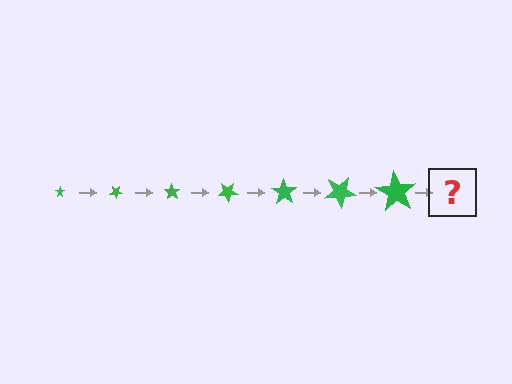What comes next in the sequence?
The next element should be a star, larger than the previous one and rotated 245 degrees from the start.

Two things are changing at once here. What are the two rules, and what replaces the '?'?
The two rules are that the star grows larger each step and it rotates 35 degrees each step. The '?' should be a star, larger than the previous one and rotated 245 degrees from the start.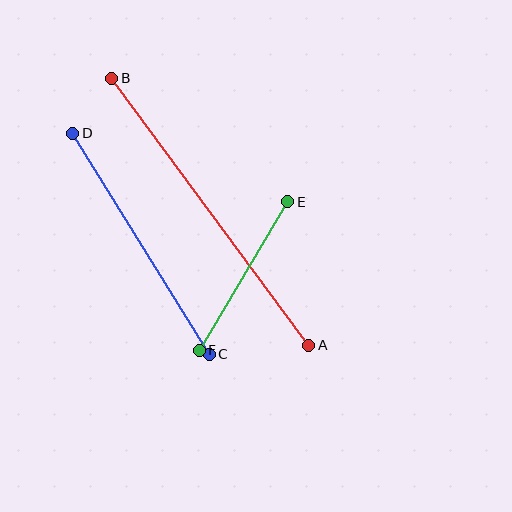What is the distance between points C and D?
The distance is approximately 260 pixels.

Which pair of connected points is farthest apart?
Points A and B are farthest apart.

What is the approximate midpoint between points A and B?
The midpoint is at approximately (210, 212) pixels.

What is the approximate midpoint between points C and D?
The midpoint is at approximately (141, 244) pixels.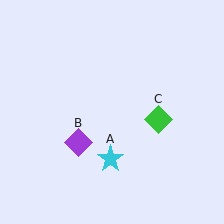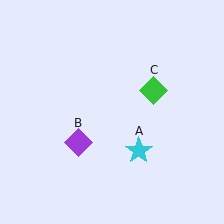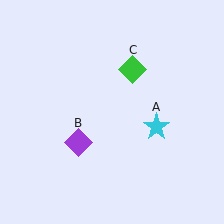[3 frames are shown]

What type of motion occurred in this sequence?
The cyan star (object A), green diamond (object C) rotated counterclockwise around the center of the scene.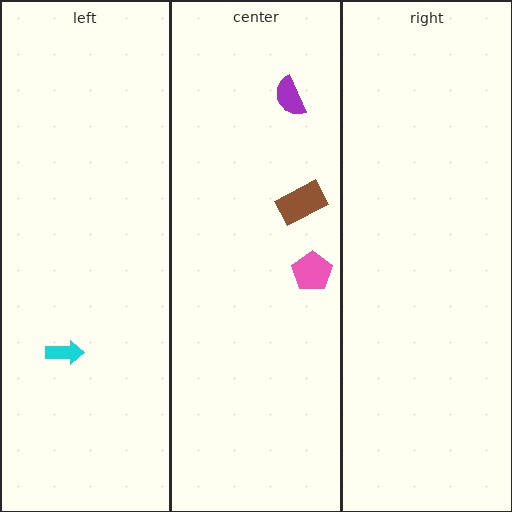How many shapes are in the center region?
3.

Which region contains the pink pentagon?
The center region.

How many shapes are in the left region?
1.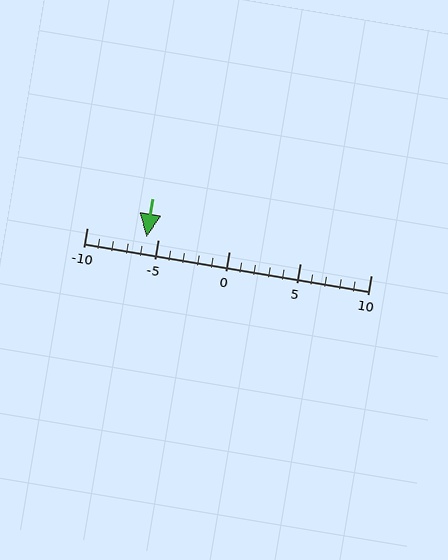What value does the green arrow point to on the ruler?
The green arrow points to approximately -6.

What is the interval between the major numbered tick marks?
The major tick marks are spaced 5 units apart.